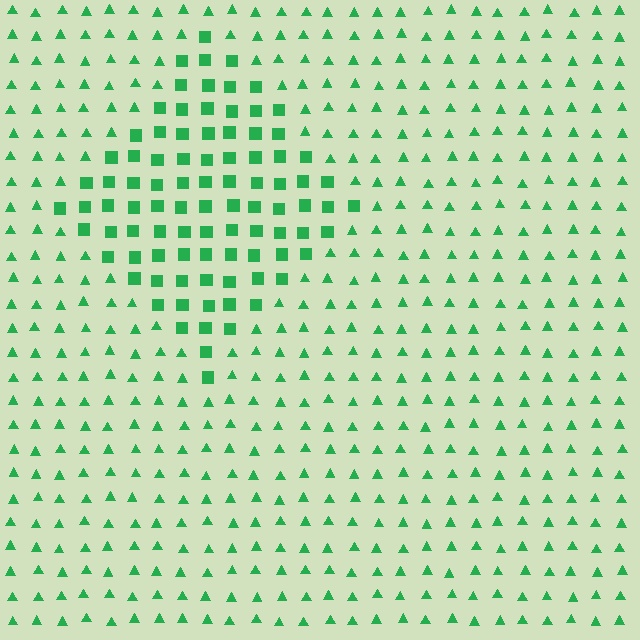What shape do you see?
I see a diamond.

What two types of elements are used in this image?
The image uses squares inside the diamond region and triangles outside it.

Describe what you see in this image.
The image is filled with small green elements arranged in a uniform grid. A diamond-shaped region contains squares, while the surrounding area contains triangles. The boundary is defined purely by the change in element shape.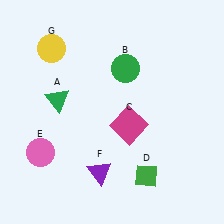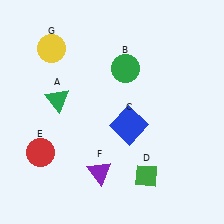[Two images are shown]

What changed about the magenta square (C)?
In Image 1, C is magenta. In Image 2, it changed to blue.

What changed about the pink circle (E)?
In Image 1, E is pink. In Image 2, it changed to red.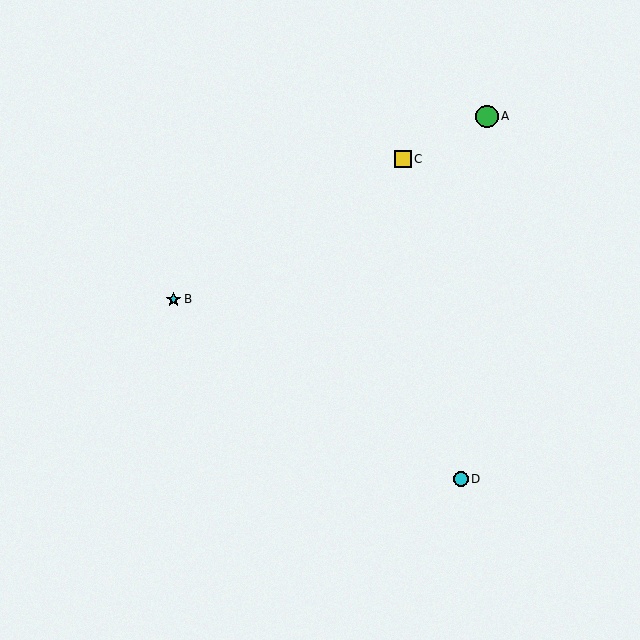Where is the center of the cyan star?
The center of the cyan star is at (174, 299).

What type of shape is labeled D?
Shape D is a cyan circle.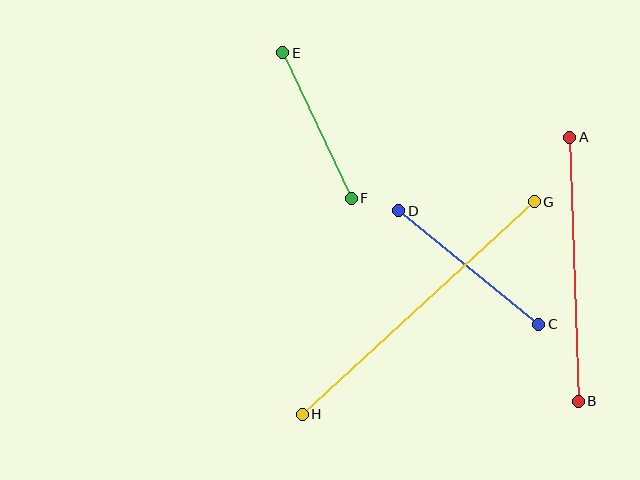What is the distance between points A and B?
The distance is approximately 264 pixels.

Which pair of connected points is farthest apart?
Points G and H are farthest apart.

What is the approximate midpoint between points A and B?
The midpoint is at approximately (574, 269) pixels.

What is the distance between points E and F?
The distance is approximately 161 pixels.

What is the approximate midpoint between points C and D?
The midpoint is at approximately (469, 267) pixels.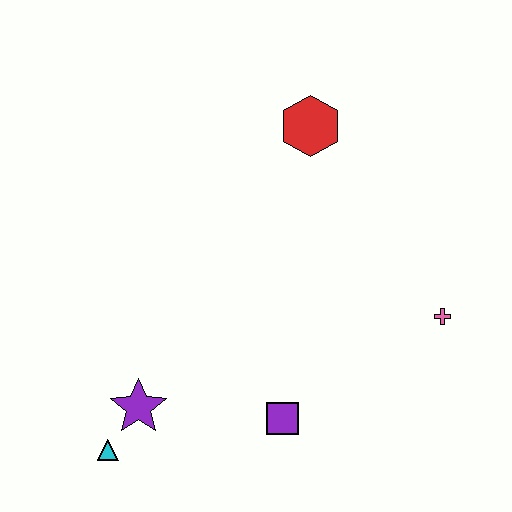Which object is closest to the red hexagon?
The pink cross is closest to the red hexagon.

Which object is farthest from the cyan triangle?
The red hexagon is farthest from the cyan triangle.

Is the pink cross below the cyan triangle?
No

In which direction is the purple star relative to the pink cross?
The purple star is to the left of the pink cross.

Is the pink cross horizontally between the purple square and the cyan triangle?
No